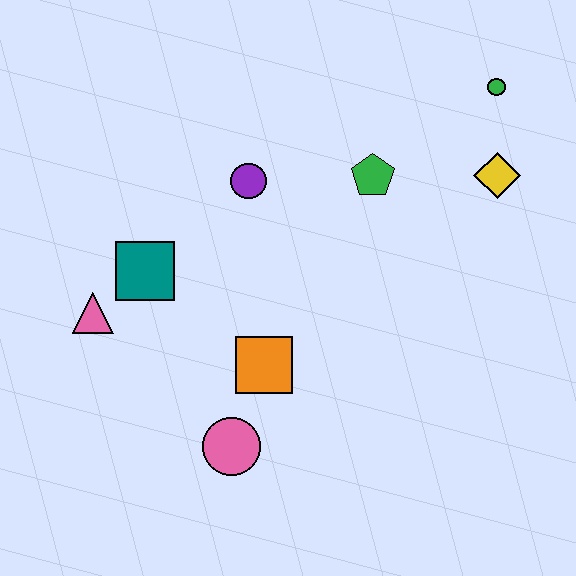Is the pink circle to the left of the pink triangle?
No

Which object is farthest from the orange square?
The green circle is farthest from the orange square.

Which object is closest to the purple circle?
The green pentagon is closest to the purple circle.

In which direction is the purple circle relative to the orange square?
The purple circle is above the orange square.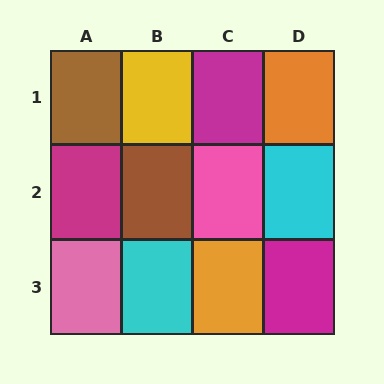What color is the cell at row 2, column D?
Cyan.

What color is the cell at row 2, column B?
Brown.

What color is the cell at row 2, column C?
Pink.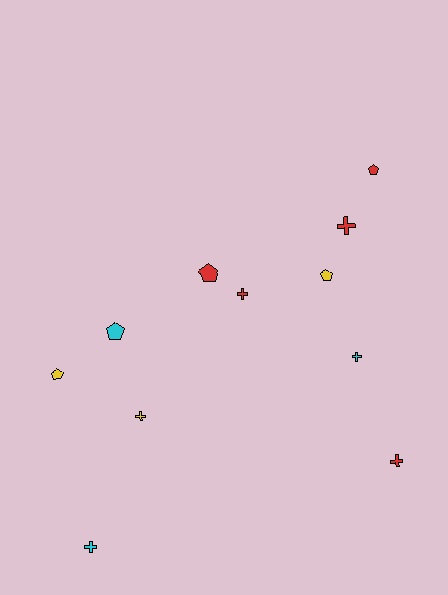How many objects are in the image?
There are 11 objects.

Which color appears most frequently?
Red, with 5 objects.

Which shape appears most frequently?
Cross, with 6 objects.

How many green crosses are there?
There are no green crosses.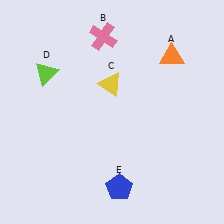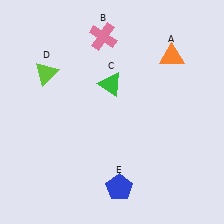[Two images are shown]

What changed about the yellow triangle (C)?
In Image 1, C is yellow. In Image 2, it changed to green.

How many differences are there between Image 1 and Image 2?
There is 1 difference between the two images.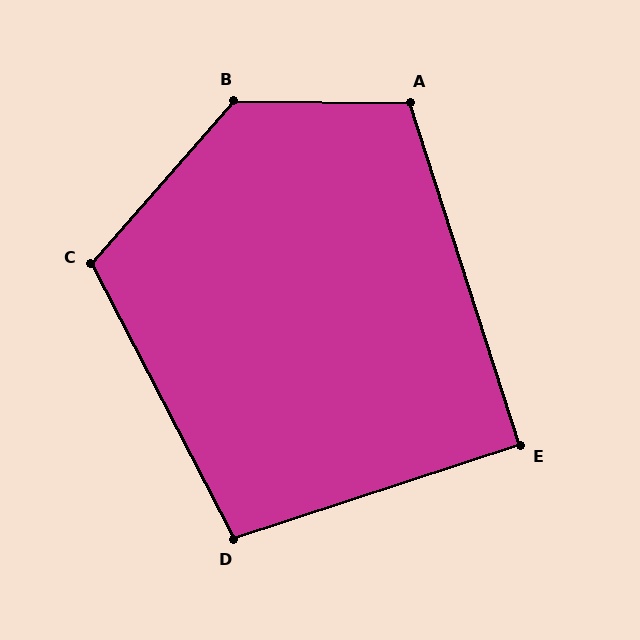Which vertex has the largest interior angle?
B, at approximately 131 degrees.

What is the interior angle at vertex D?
Approximately 99 degrees (obtuse).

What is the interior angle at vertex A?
Approximately 108 degrees (obtuse).